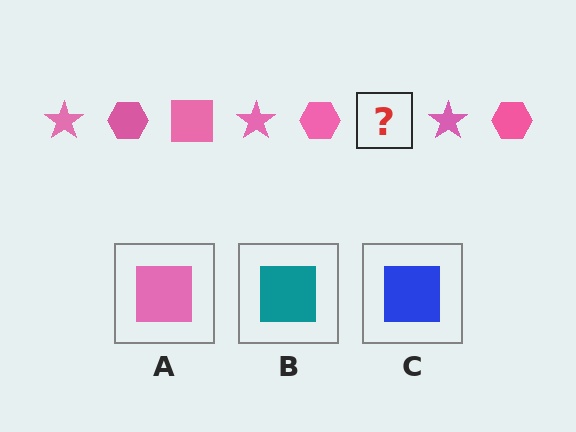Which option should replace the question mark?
Option A.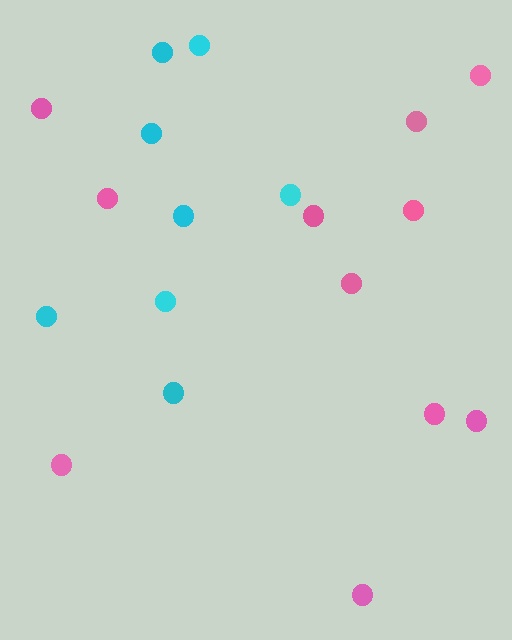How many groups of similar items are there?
There are 2 groups: one group of cyan circles (8) and one group of pink circles (11).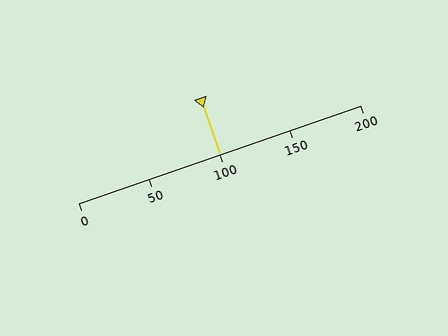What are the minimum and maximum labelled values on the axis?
The axis runs from 0 to 200.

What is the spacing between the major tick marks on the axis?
The major ticks are spaced 50 apart.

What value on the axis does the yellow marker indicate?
The marker indicates approximately 100.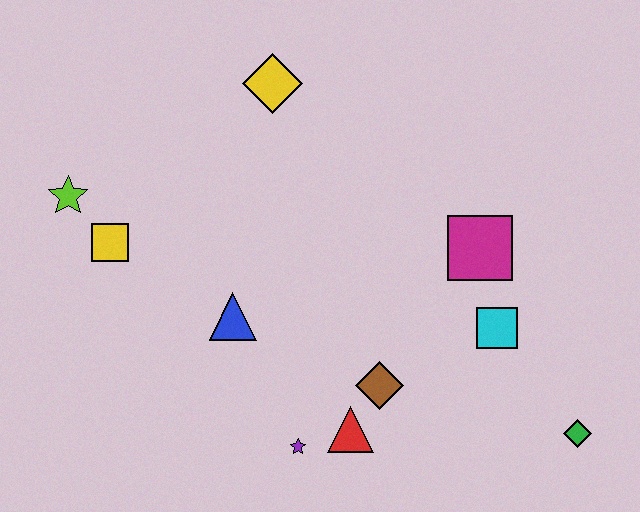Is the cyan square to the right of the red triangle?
Yes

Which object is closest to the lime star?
The yellow square is closest to the lime star.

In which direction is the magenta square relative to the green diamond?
The magenta square is above the green diamond.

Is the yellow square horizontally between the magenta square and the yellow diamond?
No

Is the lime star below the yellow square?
No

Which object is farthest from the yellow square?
The green diamond is farthest from the yellow square.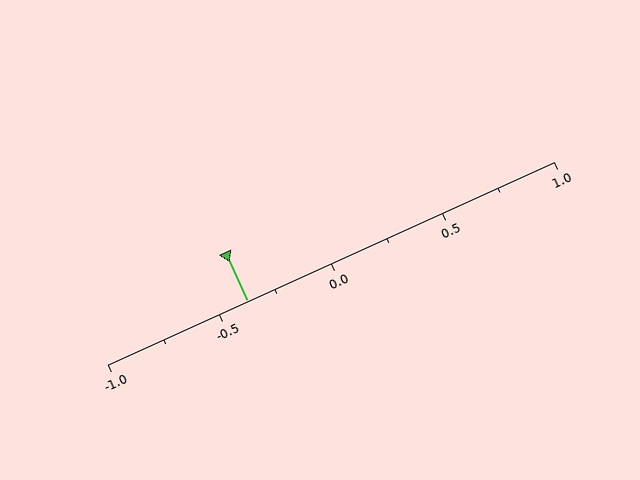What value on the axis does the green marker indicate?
The marker indicates approximately -0.38.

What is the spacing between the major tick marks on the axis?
The major ticks are spaced 0.5 apart.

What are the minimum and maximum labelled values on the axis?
The axis runs from -1.0 to 1.0.